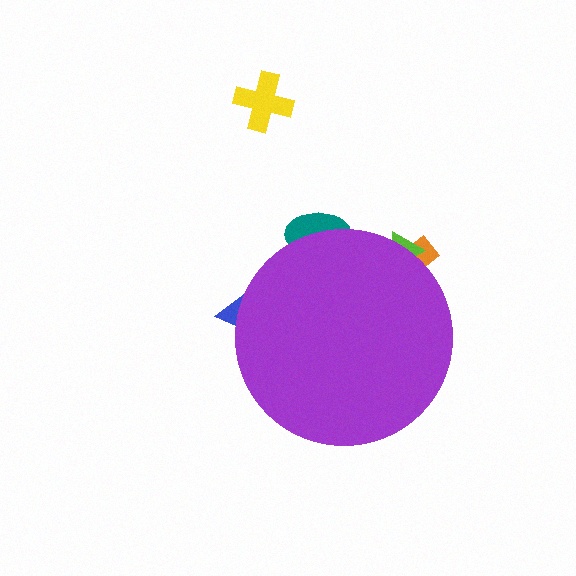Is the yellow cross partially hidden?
No, the yellow cross is fully visible.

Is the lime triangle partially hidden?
Yes, the lime triangle is partially hidden behind the purple circle.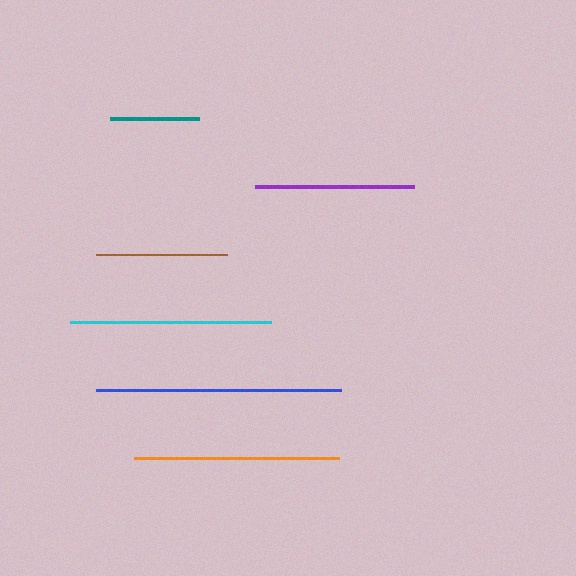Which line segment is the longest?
The blue line is the longest at approximately 246 pixels.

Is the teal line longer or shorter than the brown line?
The brown line is longer than the teal line.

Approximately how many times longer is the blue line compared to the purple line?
The blue line is approximately 1.5 times the length of the purple line.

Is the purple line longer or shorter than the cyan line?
The cyan line is longer than the purple line.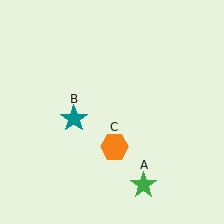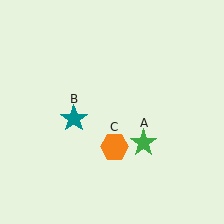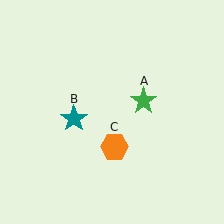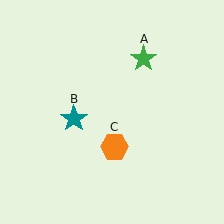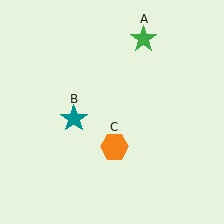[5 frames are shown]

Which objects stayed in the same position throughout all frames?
Teal star (object B) and orange hexagon (object C) remained stationary.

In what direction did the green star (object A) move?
The green star (object A) moved up.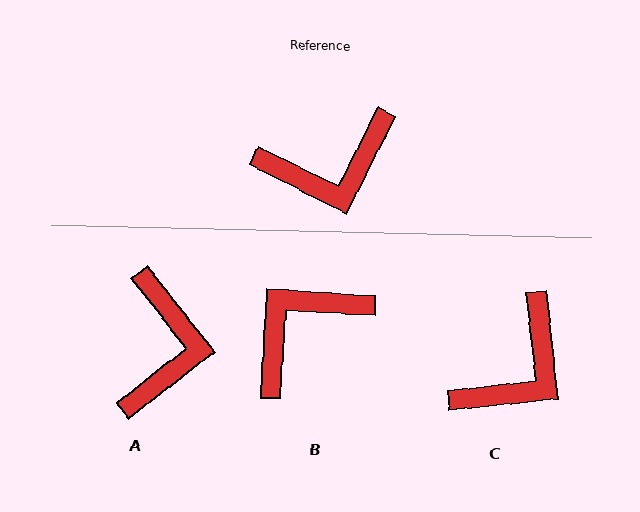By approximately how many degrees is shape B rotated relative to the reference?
Approximately 157 degrees clockwise.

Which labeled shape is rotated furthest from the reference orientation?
B, about 157 degrees away.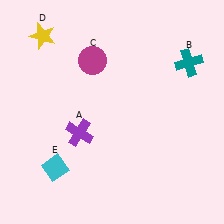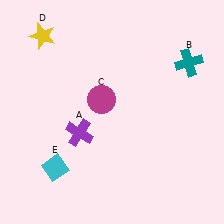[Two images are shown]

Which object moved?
The magenta circle (C) moved down.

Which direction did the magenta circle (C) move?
The magenta circle (C) moved down.